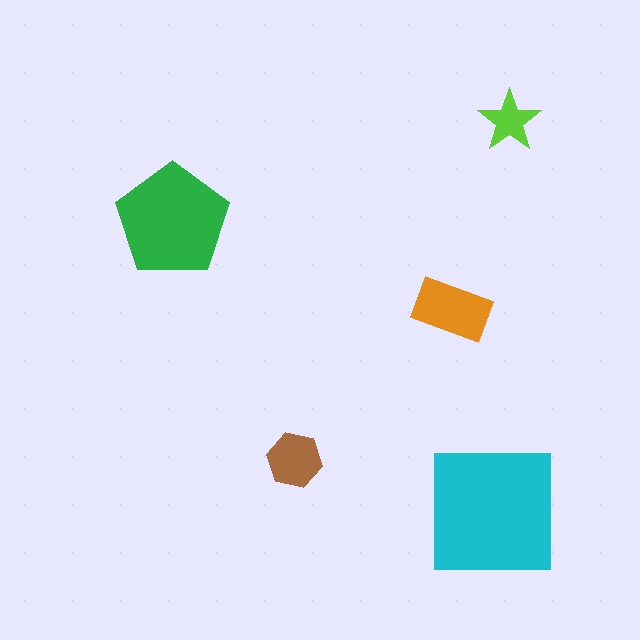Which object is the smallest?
The lime star.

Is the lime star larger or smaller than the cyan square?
Smaller.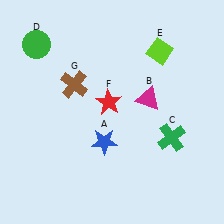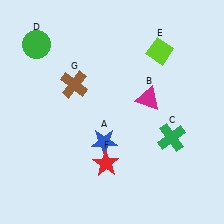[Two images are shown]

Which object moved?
The red star (F) moved down.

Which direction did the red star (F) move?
The red star (F) moved down.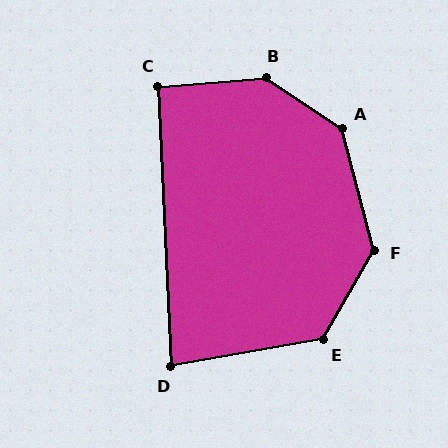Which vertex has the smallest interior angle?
D, at approximately 83 degrees.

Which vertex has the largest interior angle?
B, at approximately 142 degrees.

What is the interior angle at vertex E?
Approximately 130 degrees (obtuse).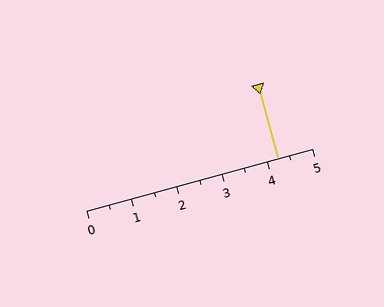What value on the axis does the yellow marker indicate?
The marker indicates approximately 4.2.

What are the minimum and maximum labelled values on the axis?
The axis runs from 0 to 5.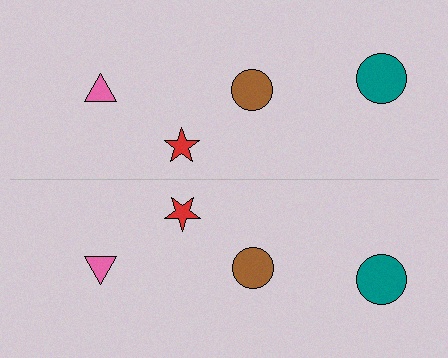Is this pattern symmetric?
Yes, this pattern has bilateral (reflection) symmetry.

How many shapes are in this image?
There are 8 shapes in this image.